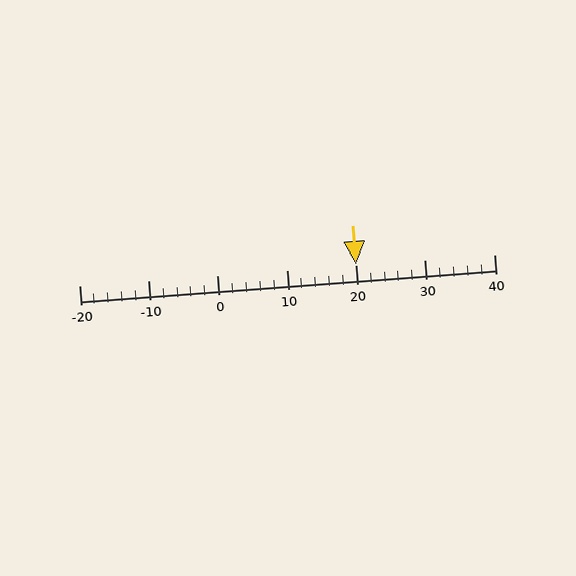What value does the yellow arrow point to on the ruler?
The yellow arrow points to approximately 20.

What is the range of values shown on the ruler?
The ruler shows values from -20 to 40.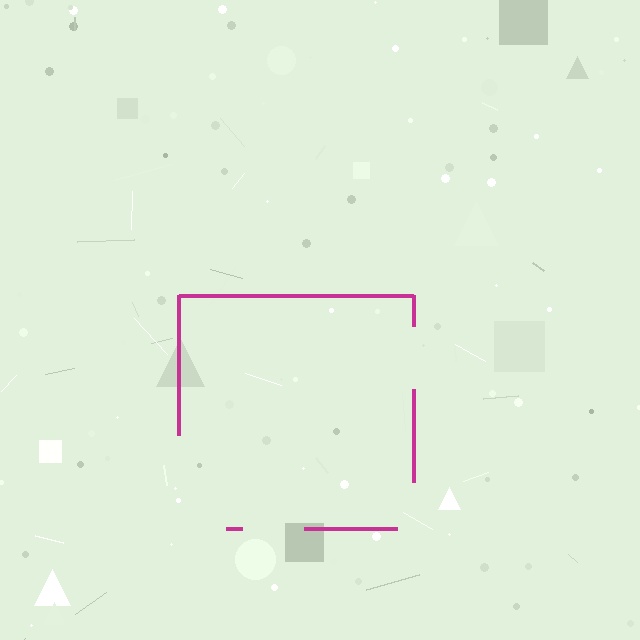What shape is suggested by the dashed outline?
The dashed outline suggests a square.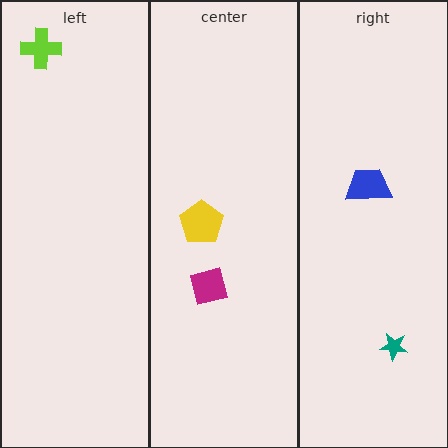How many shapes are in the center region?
2.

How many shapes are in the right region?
2.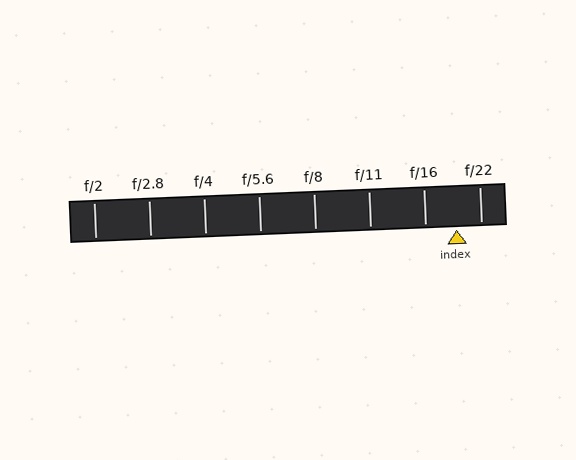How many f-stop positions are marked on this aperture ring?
There are 8 f-stop positions marked.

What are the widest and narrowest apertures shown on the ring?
The widest aperture shown is f/2 and the narrowest is f/22.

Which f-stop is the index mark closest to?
The index mark is closest to f/22.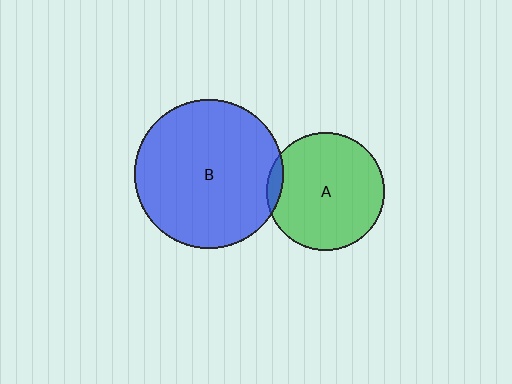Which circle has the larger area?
Circle B (blue).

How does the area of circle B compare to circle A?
Approximately 1.6 times.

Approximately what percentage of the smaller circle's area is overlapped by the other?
Approximately 5%.